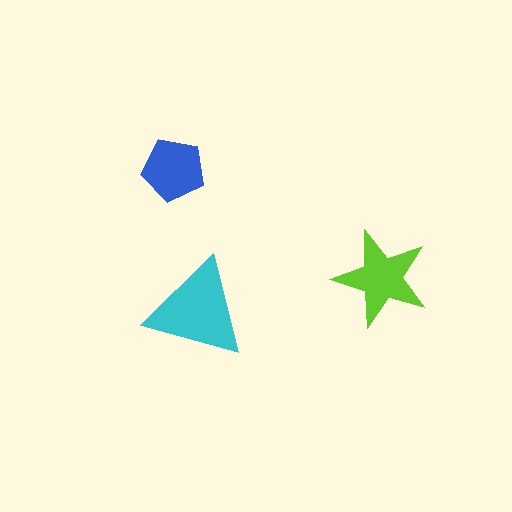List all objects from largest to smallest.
The cyan triangle, the lime star, the blue pentagon.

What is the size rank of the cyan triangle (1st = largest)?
1st.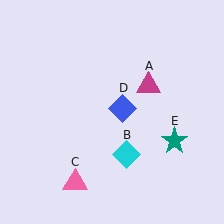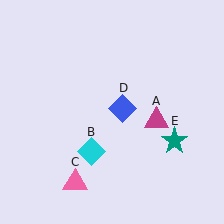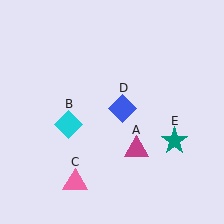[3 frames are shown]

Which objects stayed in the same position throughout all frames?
Pink triangle (object C) and blue diamond (object D) and teal star (object E) remained stationary.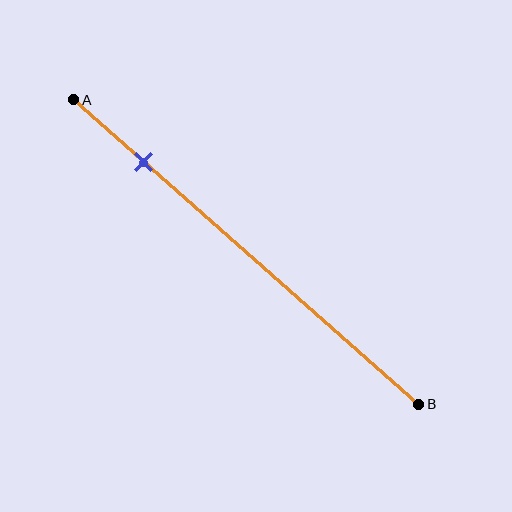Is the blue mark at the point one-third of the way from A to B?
No, the mark is at about 20% from A, not at the 33% one-third point.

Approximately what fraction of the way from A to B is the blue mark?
The blue mark is approximately 20% of the way from A to B.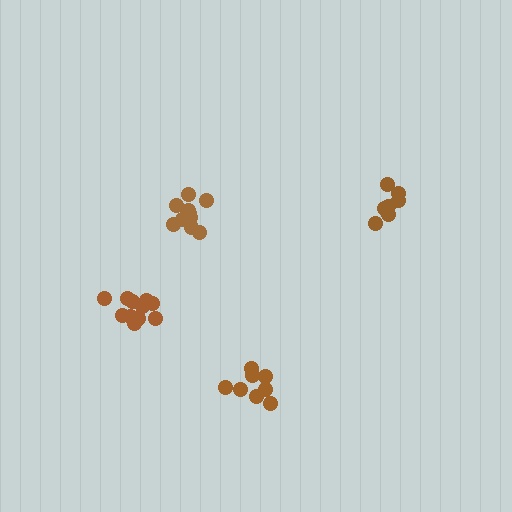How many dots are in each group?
Group 1: 11 dots, Group 2: 7 dots, Group 3: 10 dots, Group 4: 8 dots (36 total).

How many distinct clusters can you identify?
There are 4 distinct clusters.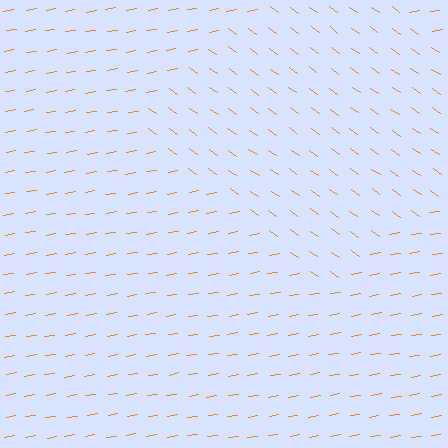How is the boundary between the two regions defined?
The boundary is defined purely by a change in line orientation (approximately 45 degrees difference). All lines are the same color and thickness.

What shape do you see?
I see a diamond.